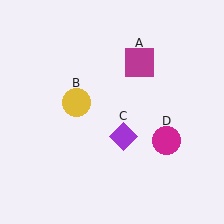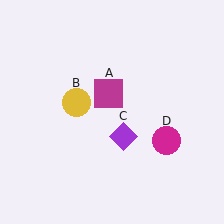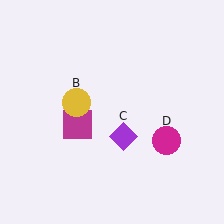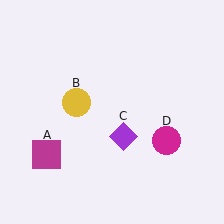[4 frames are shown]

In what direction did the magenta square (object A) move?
The magenta square (object A) moved down and to the left.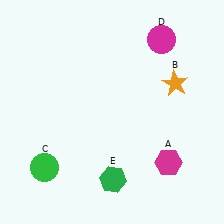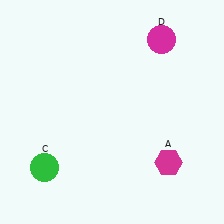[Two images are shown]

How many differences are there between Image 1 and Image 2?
There are 2 differences between the two images.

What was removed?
The green hexagon (E), the orange star (B) were removed in Image 2.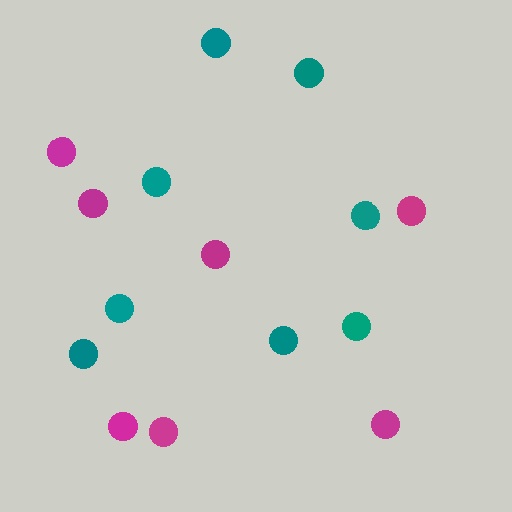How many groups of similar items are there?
There are 2 groups: one group of magenta circles (7) and one group of teal circles (8).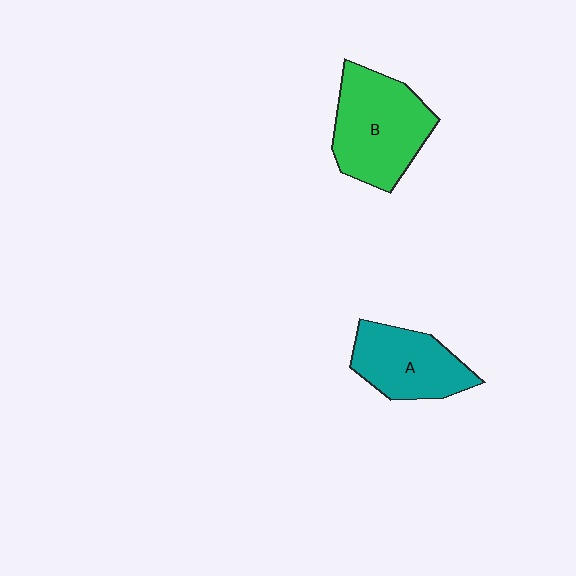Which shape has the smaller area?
Shape A (teal).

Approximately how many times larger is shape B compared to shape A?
Approximately 1.3 times.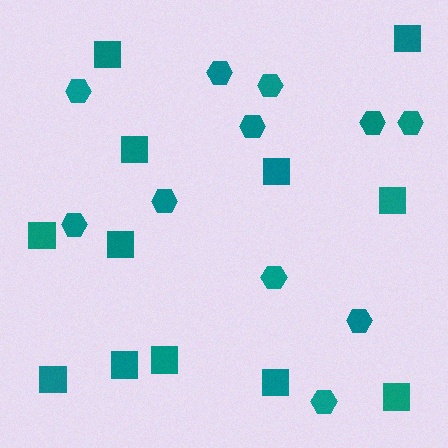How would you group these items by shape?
There are 2 groups: one group of squares (12) and one group of hexagons (11).